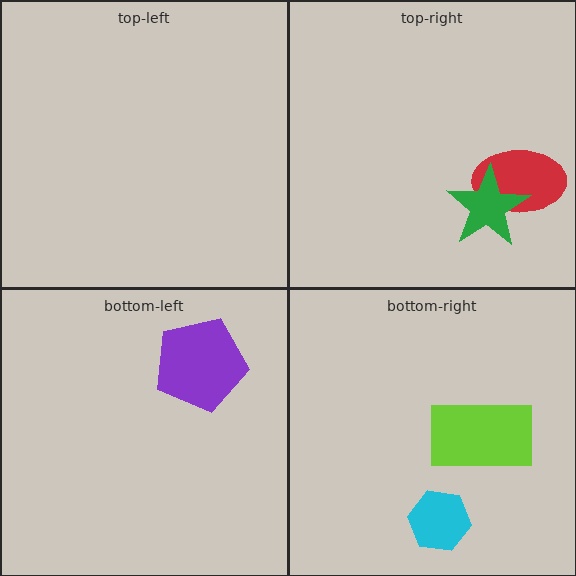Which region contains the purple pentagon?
The bottom-left region.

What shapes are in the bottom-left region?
The purple pentagon.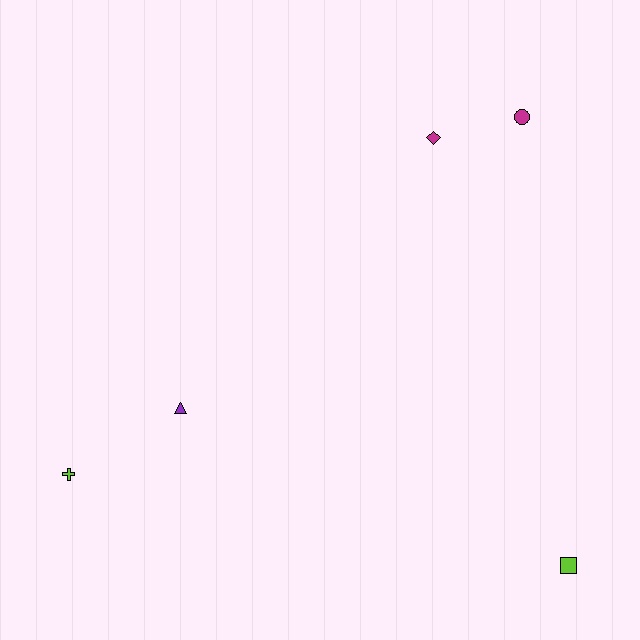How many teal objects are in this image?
There are no teal objects.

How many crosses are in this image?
There is 1 cross.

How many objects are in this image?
There are 5 objects.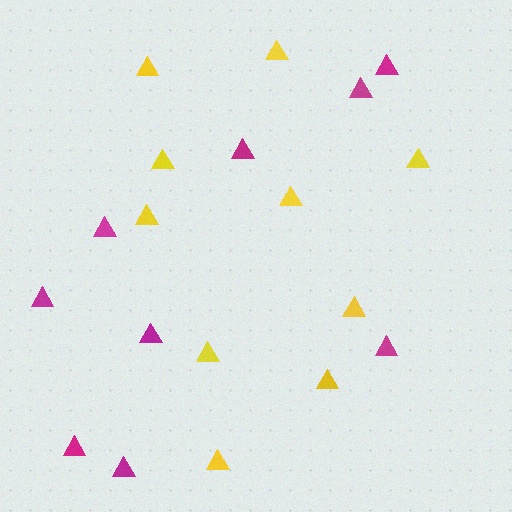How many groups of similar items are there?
There are 2 groups: one group of yellow triangles (10) and one group of magenta triangles (9).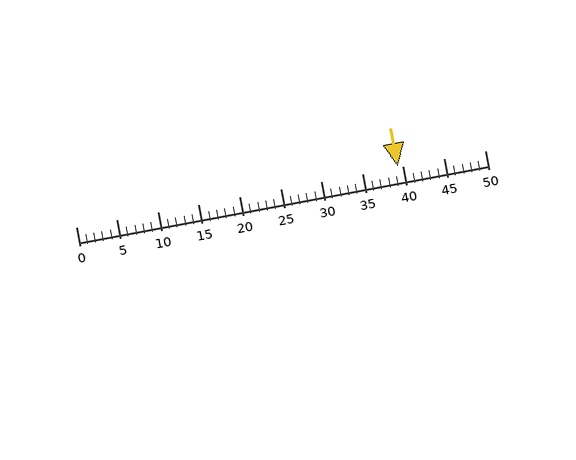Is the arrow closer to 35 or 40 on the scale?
The arrow is closer to 40.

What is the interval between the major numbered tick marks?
The major tick marks are spaced 5 units apart.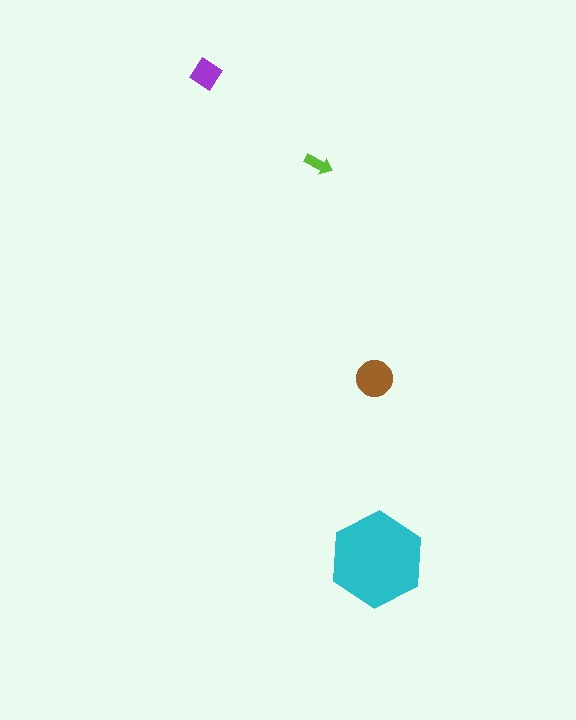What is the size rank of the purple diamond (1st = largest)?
3rd.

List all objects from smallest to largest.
The lime arrow, the purple diamond, the brown circle, the cyan hexagon.